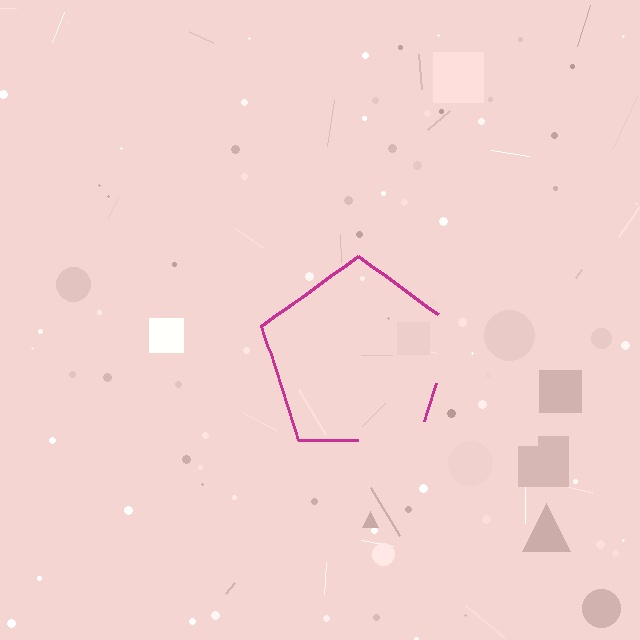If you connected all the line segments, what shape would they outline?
They would outline a pentagon.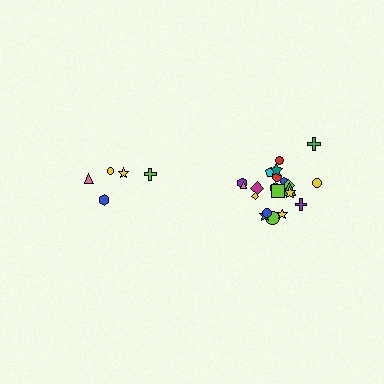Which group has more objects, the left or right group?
The right group.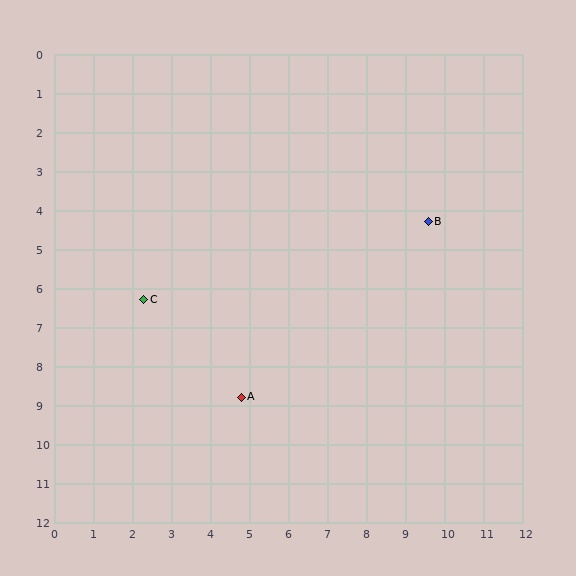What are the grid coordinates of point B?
Point B is at approximately (9.6, 4.3).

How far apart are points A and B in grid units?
Points A and B are about 6.6 grid units apart.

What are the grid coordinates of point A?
Point A is at approximately (4.8, 8.8).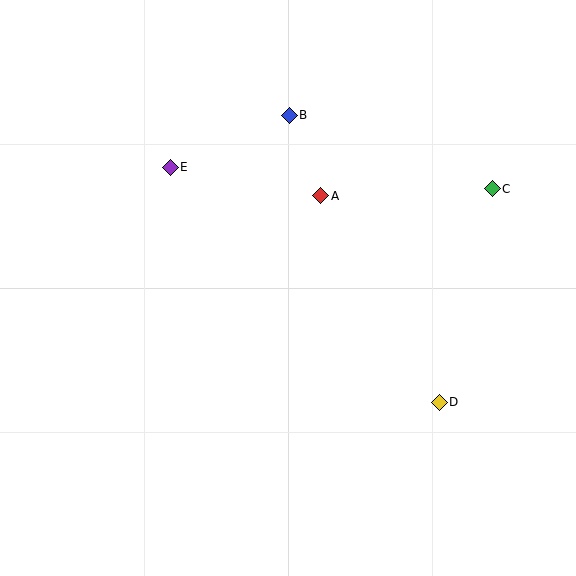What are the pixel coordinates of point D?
Point D is at (439, 402).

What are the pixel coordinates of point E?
Point E is at (170, 167).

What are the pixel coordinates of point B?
Point B is at (289, 115).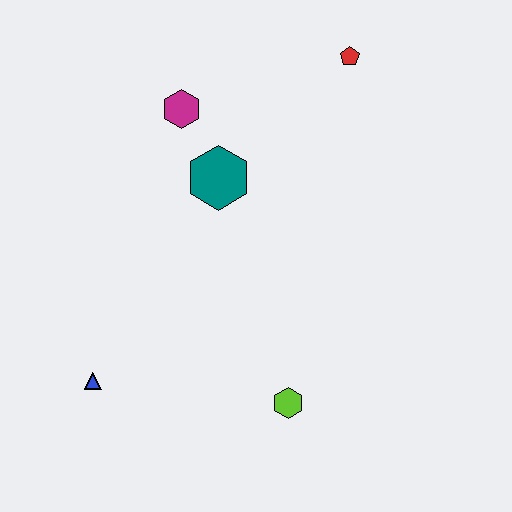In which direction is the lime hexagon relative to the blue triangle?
The lime hexagon is to the right of the blue triangle.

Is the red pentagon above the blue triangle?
Yes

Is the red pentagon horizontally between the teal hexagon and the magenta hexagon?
No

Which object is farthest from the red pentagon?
The blue triangle is farthest from the red pentagon.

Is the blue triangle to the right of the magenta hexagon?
No